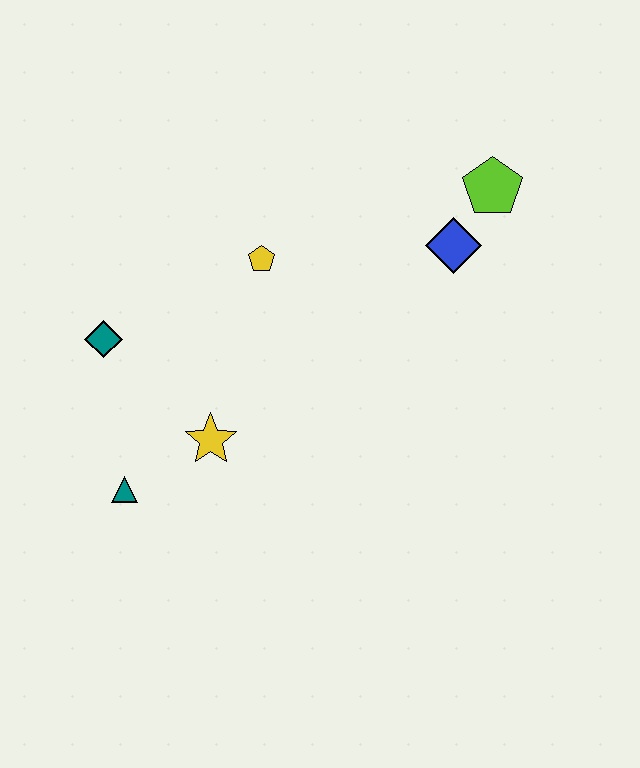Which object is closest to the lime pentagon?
The blue diamond is closest to the lime pentagon.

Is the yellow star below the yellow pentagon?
Yes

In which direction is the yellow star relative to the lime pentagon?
The yellow star is to the left of the lime pentagon.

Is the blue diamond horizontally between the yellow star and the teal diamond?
No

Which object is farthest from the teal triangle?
The lime pentagon is farthest from the teal triangle.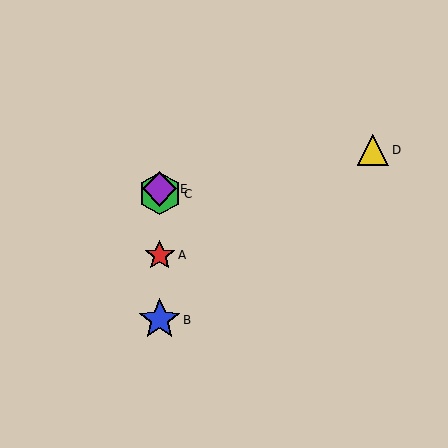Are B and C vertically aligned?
Yes, both are at x≈160.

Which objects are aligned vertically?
Objects A, B, C, E are aligned vertically.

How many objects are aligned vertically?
4 objects (A, B, C, E) are aligned vertically.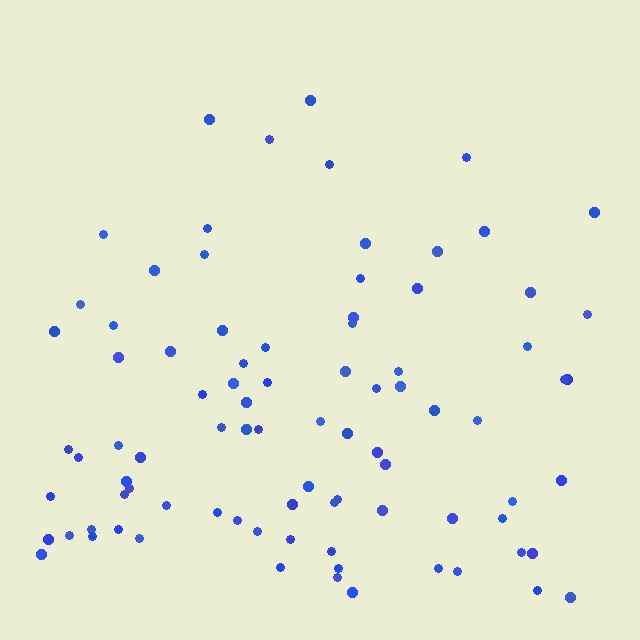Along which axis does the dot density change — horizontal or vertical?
Vertical.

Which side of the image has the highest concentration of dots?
The bottom.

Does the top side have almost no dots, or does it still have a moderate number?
Still a moderate number, just noticeably fewer than the bottom.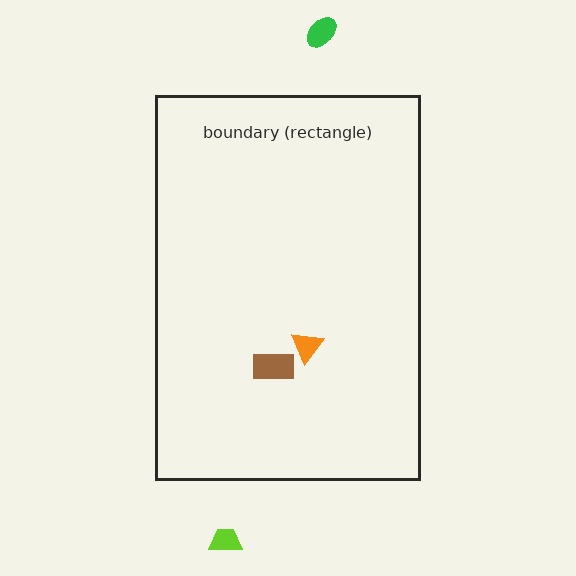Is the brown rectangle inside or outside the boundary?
Inside.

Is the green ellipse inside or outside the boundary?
Outside.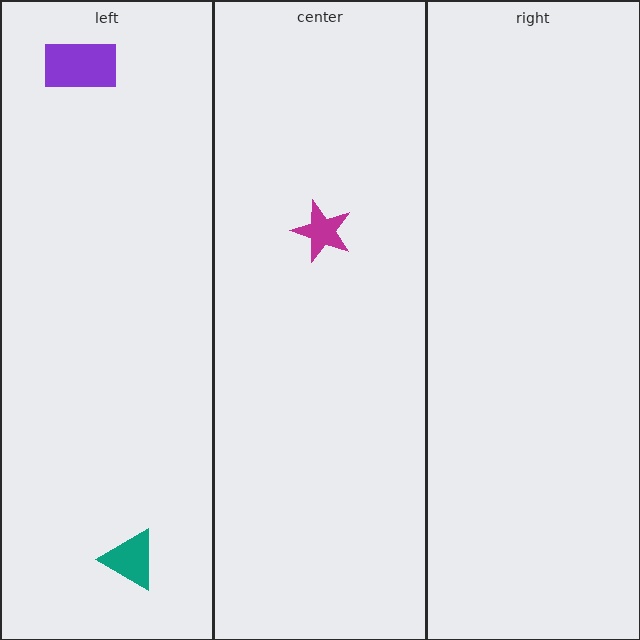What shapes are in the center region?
The magenta star.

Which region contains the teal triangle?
The left region.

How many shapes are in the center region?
1.